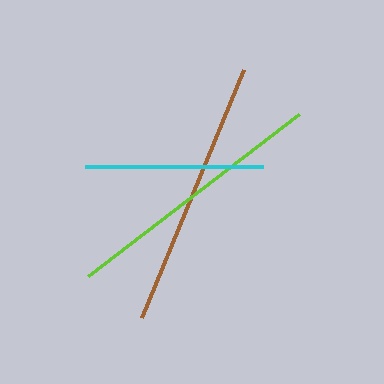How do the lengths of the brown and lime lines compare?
The brown and lime lines are approximately the same length.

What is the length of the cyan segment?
The cyan segment is approximately 178 pixels long.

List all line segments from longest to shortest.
From longest to shortest: brown, lime, cyan.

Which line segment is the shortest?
The cyan line is the shortest at approximately 178 pixels.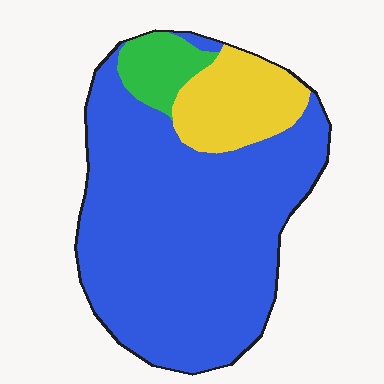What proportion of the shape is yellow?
Yellow takes up about one sixth (1/6) of the shape.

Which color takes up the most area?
Blue, at roughly 75%.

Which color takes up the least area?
Green, at roughly 10%.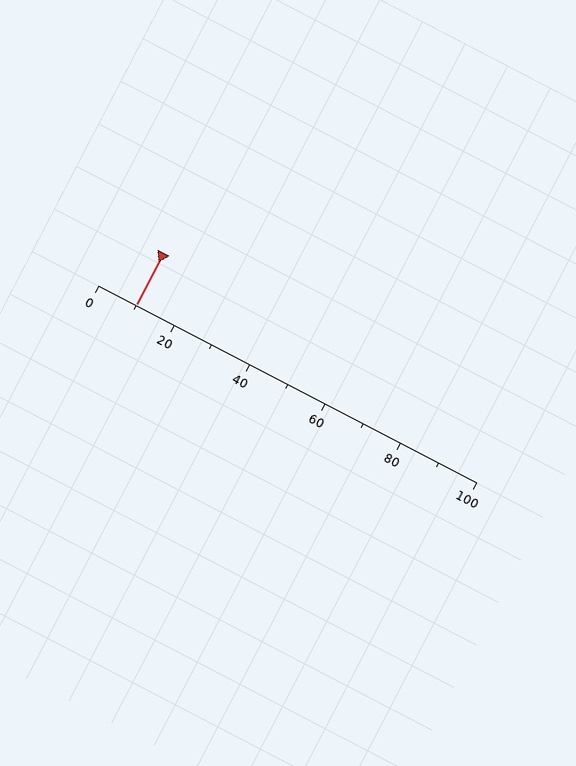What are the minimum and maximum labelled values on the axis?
The axis runs from 0 to 100.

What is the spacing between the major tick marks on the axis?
The major ticks are spaced 20 apart.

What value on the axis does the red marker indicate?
The marker indicates approximately 10.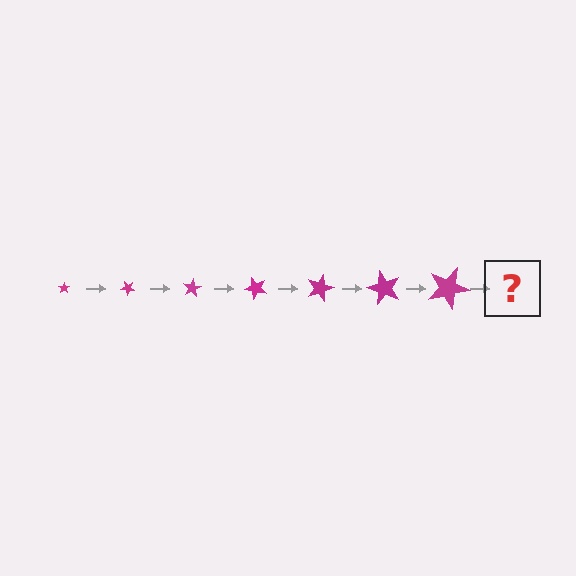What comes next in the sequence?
The next element should be a star, larger than the previous one and rotated 280 degrees from the start.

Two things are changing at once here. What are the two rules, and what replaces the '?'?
The two rules are that the star grows larger each step and it rotates 40 degrees each step. The '?' should be a star, larger than the previous one and rotated 280 degrees from the start.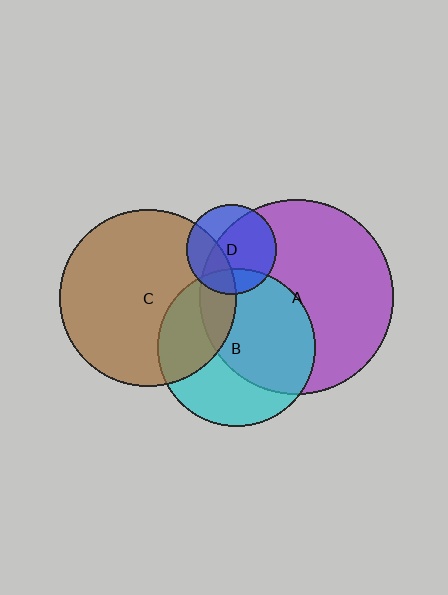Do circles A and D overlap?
Yes.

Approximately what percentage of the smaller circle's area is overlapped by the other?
Approximately 70%.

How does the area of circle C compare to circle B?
Approximately 1.3 times.